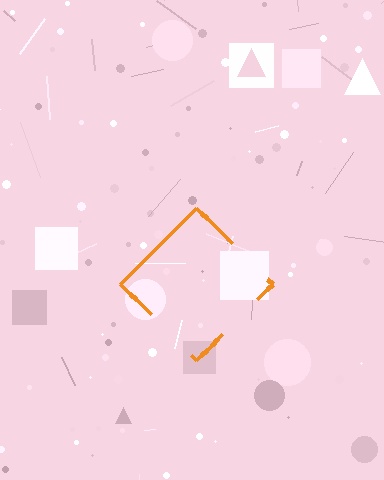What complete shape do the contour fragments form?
The contour fragments form a diamond.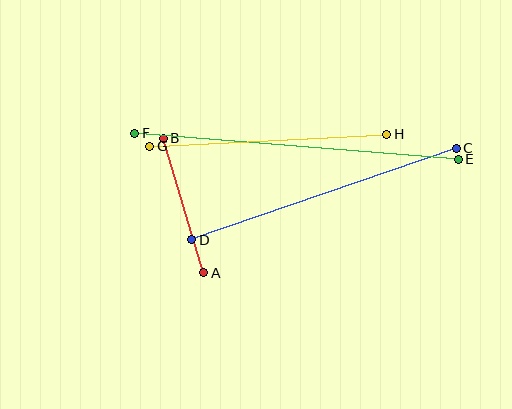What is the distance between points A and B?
The distance is approximately 141 pixels.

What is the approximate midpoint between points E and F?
The midpoint is at approximately (297, 146) pixels.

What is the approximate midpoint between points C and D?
The midpoint is at approximately (324, 194) pixels.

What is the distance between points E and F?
The distance is approximately 324 pixels.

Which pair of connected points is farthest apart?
Points E and F are farthest apart.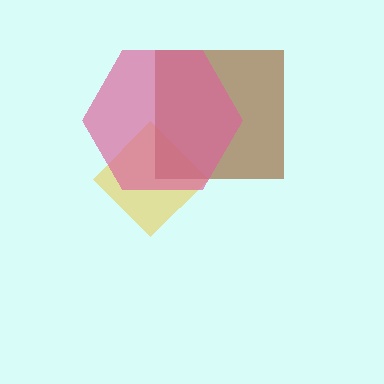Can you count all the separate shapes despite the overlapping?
Yes, there are 3 separate shapes.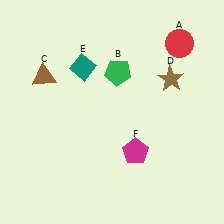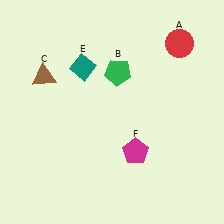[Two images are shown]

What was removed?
The brown star (D) was removed in Image 2.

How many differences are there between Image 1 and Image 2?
There is 1 difference between the two images.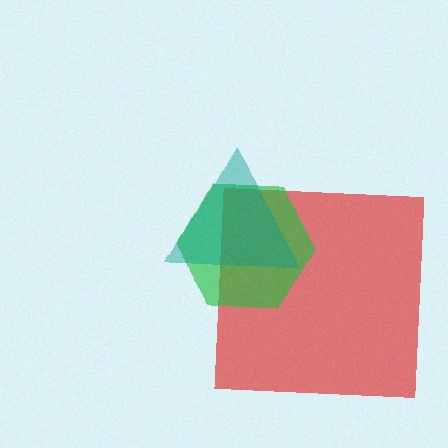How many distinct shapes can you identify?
There are 3 distinct shapes: a red square, a green hexagon, a teal triangle.